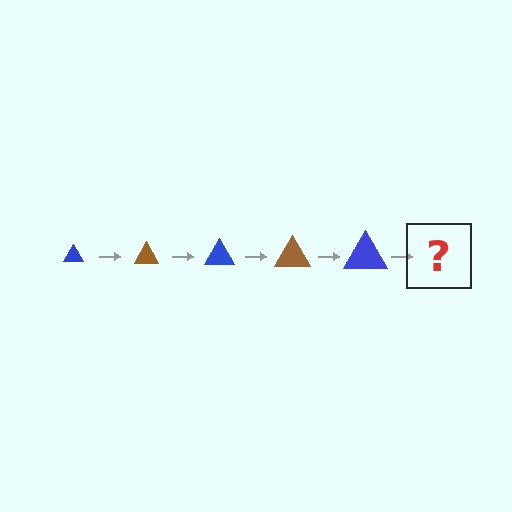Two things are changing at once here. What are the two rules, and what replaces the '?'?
The two rules are that the triangle grows larger each step and the color cycles through blue and brown. The '?' should be a brown triangle, larger than the previous one.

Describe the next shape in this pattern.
It should be a brown triangle, larger than the previous one.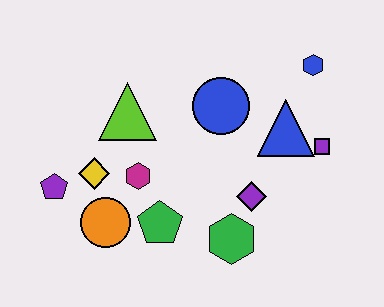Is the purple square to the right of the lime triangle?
Yes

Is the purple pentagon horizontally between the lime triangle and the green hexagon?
No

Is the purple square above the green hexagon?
Yes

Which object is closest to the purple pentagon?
The yellow diamond is closest to the purple pentagon.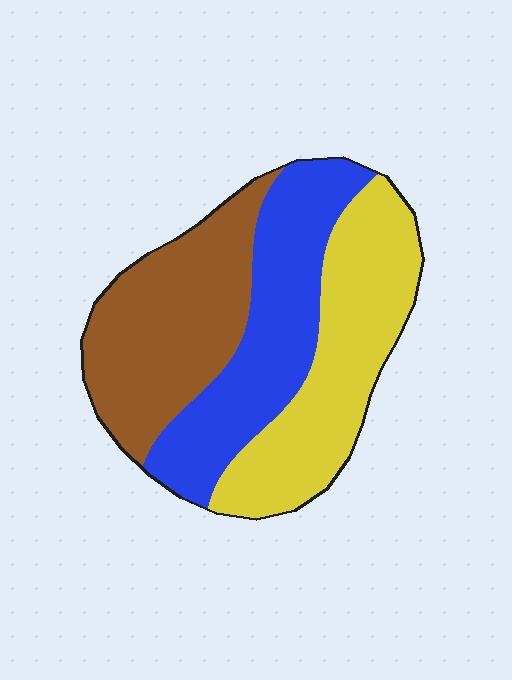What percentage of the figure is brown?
Brown covers 33% of the figure.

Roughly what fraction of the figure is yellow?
Yellow covers 34% of the figure.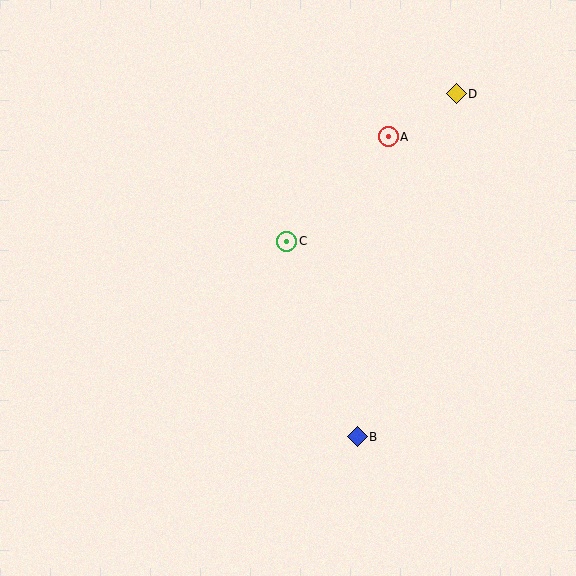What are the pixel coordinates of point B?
Point B is at (357, 437).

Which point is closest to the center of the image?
Point C at (287, 241) is closest to the center.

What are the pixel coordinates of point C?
Point C is at (287, 241).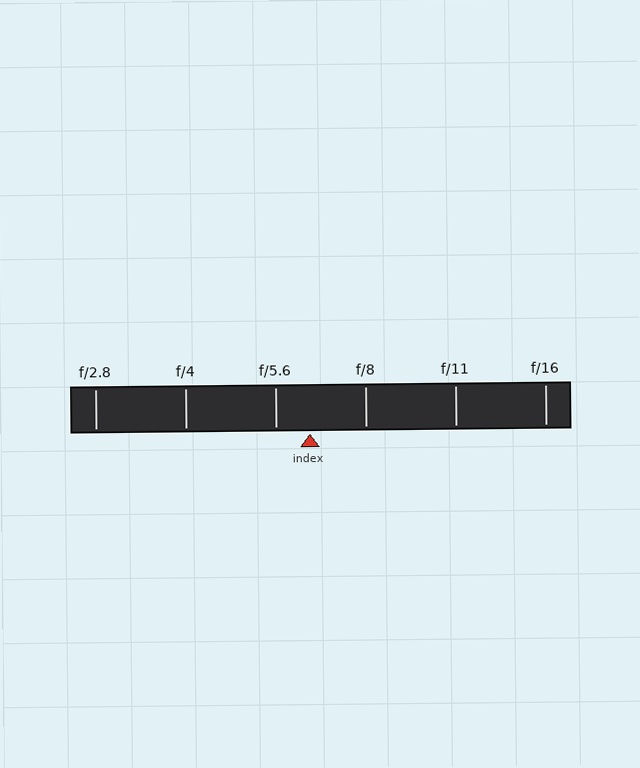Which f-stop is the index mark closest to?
The index mark is closest to f/5.6.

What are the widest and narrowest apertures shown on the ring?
The widest aperture shown is f/2.8 and the narrowest is f/16.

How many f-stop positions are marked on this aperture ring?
There are 6 f-stop positions marked.